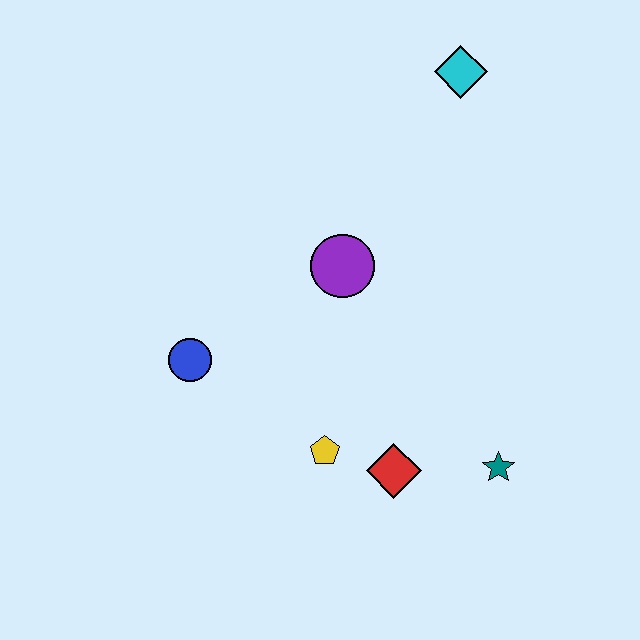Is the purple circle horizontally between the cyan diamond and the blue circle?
Yes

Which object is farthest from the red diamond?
The cyan diamond is farthest from the red diamond.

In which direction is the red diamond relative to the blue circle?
The red diamond is to the right of the blue circle.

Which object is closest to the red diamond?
The yellow pentagon is closest to the red diamond.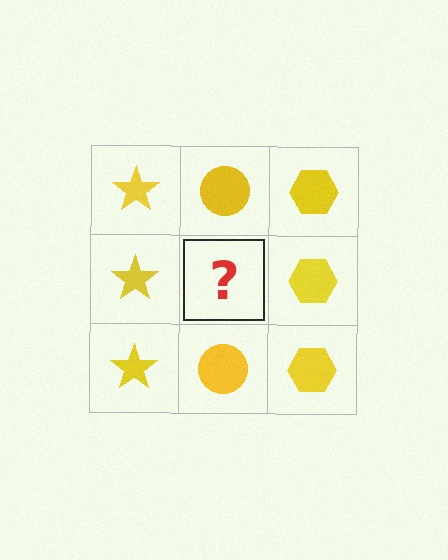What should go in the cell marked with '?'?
The missing cell should contain a yellow circle.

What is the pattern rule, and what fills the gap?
The rule is that each column has a consistent shape. The gap should be filled with a yellow circle.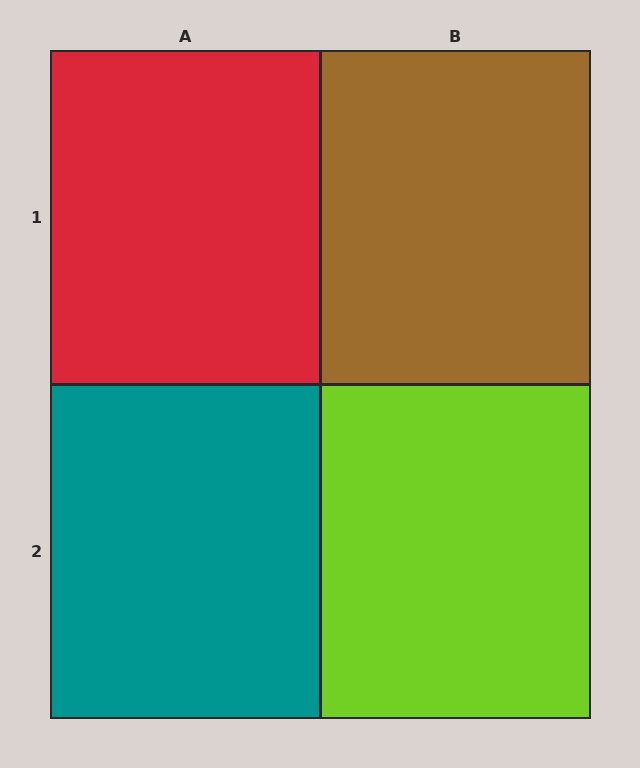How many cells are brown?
1 cell is brown.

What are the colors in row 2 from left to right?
Teal, lime.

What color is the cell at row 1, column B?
Brown.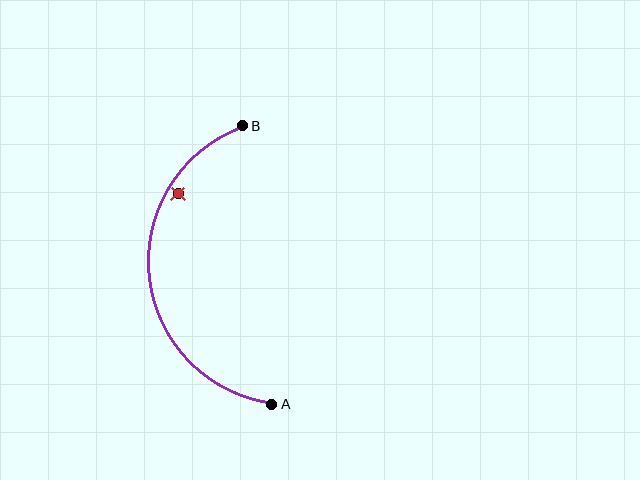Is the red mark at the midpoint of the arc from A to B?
No — the red mark does not lie on the arc at all. It sits slightly inside the curve.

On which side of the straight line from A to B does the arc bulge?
The arc bulges to the left of the straight line connecting A and B.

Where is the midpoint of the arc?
The arc midpoint is the point on the curve farthest from the straight line joining A and B. It sits to the left of that line.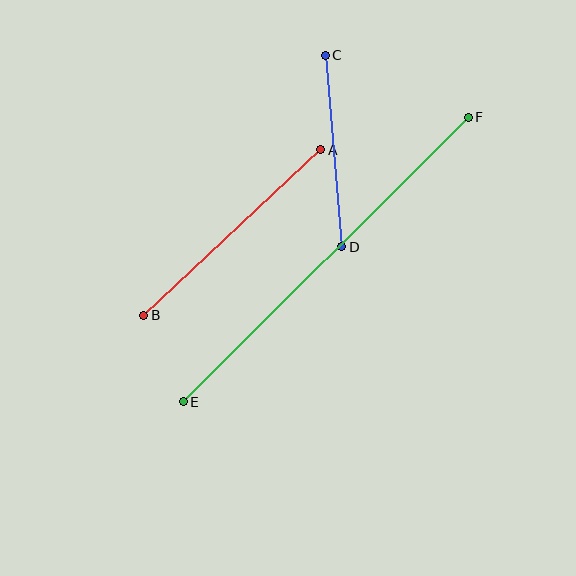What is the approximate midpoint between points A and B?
The midpoint is at approximately (232, 232) pixels.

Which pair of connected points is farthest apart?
Points E and F are farthest apart.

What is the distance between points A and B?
The distance is approximately 242 pixels.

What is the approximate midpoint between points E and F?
The midpoint is at approximately (326, 260) pixels.